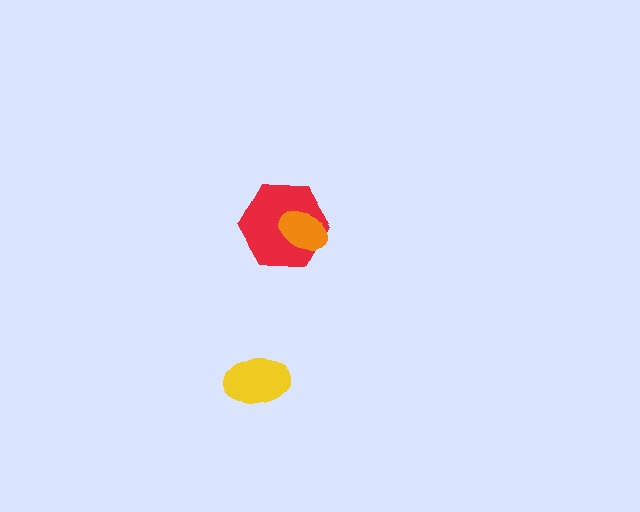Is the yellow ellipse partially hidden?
No, no other shape covers it.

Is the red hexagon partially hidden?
Yes, it is partially covered by another shape.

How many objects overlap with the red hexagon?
1 object overlaps with the red hexagon.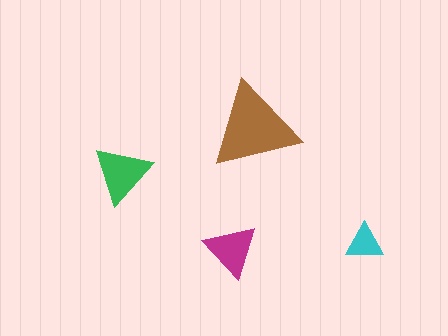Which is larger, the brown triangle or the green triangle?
The brown one.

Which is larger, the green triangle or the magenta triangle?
The green one.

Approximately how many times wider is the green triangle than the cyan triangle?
About 1.5 times wider.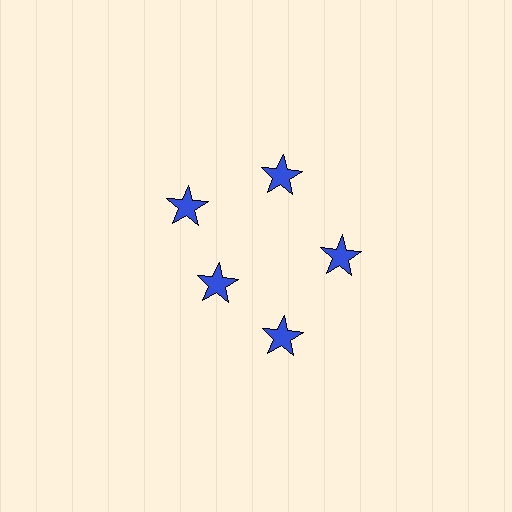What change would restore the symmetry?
The symmetry would be restored by moving it outward, back onto the ring so that all 5 stars sit at equal angles and equal distance from the center.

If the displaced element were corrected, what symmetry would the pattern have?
It would have 5-fold rotational symmetry — the pattern would map onto itself every 72 degrees.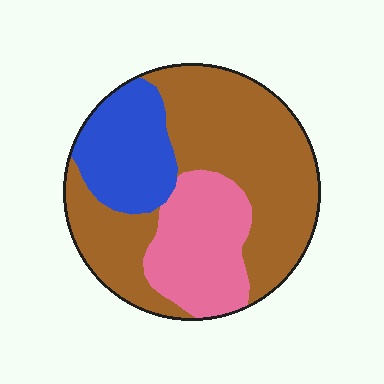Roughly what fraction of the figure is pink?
Pink covers about 25% of the figure.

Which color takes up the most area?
Brown, at roughly 55%.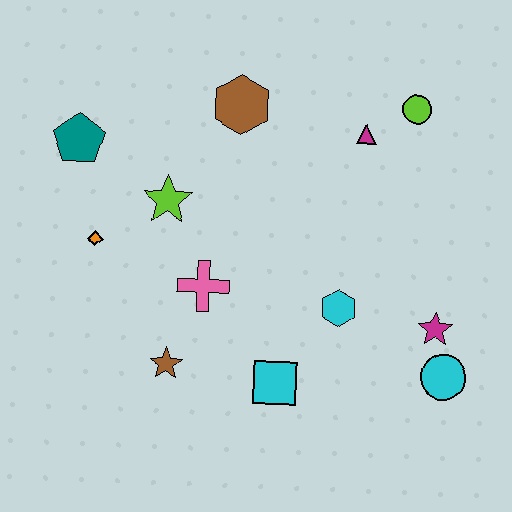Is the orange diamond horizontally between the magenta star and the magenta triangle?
No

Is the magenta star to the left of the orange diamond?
No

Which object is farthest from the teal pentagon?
The cyan circle is farthest from the teal pentagon.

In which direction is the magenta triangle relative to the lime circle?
The magenta triangle is to the left of the lime circle.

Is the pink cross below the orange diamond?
Yes